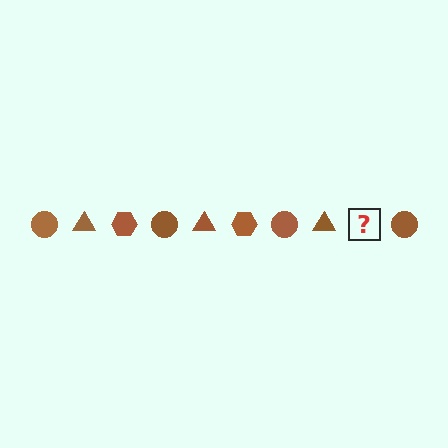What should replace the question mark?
The question mark should be replaced with a brown hexagon.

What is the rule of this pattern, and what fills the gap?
The rule is that the pattern cycles through circle, triangle, hexagon shapes in brown. The gap should be filled with a brown hexagon.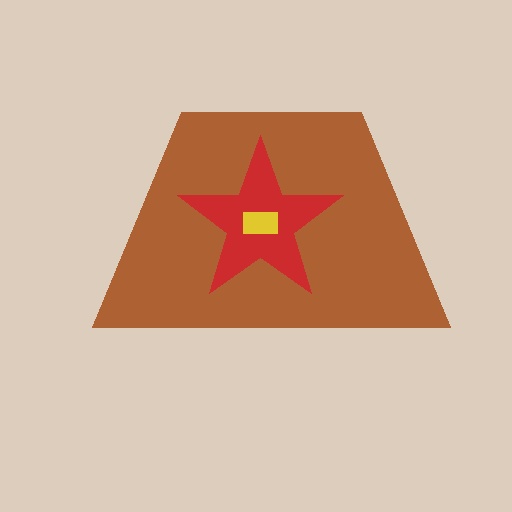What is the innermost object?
The yellow rectangle.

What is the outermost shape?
The brown trapezoid.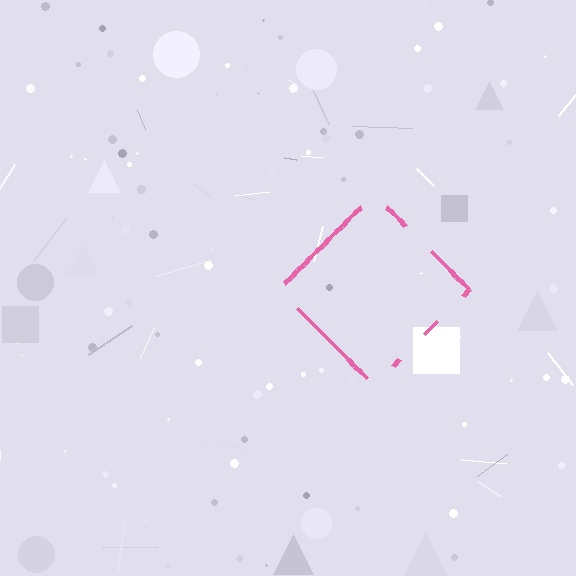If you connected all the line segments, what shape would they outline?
They would outline a diamond.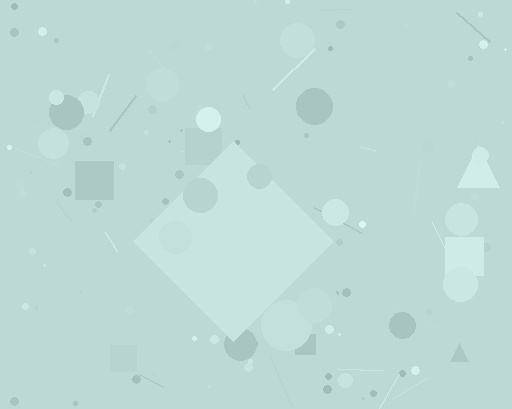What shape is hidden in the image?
A diamond is hidden in the image.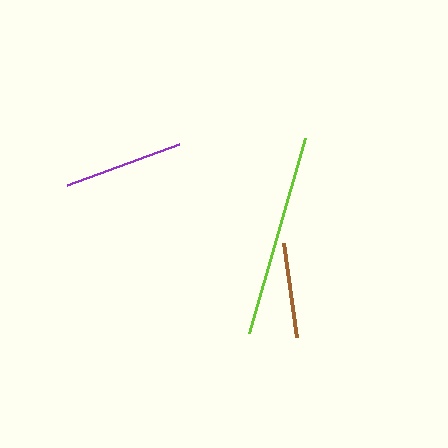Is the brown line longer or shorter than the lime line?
The lime line is longer than the brown line.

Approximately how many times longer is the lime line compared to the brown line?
The lime line is approximately 2.1 times the length of the brown line.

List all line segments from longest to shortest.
From longest to shortest: lime, purple, brown.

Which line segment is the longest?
The lime line is the longest at approximately 203 pixels.